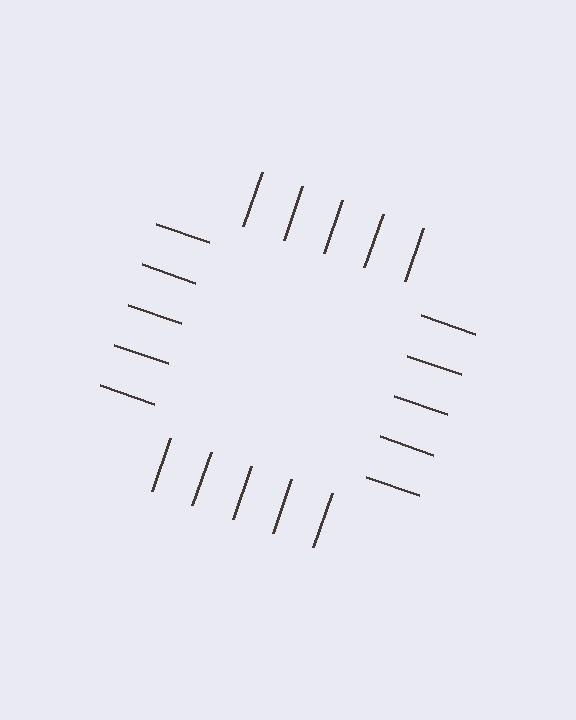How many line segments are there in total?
20 — 5 along each of the 4 edges.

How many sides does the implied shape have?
4 sides — the line-ends trace a square.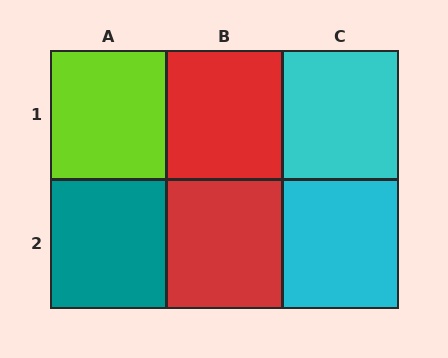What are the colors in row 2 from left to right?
Teal, red, cyan.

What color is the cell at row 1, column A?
Lime.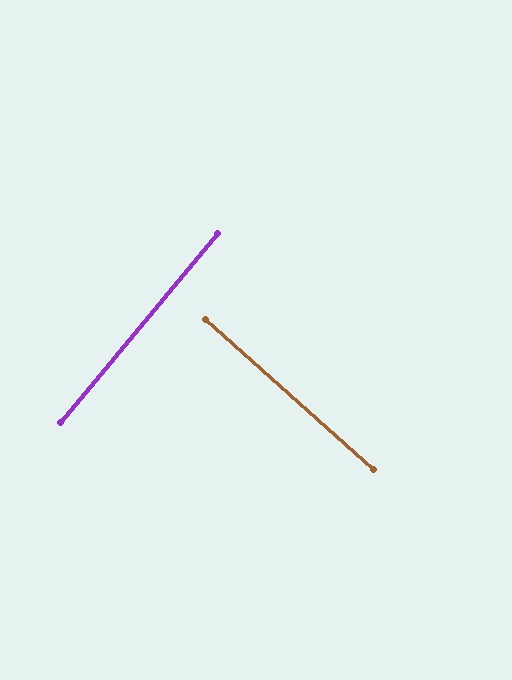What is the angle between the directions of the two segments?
Approximately 88 degrees.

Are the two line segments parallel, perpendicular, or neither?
Perpendicular — they meet at approximately 88°.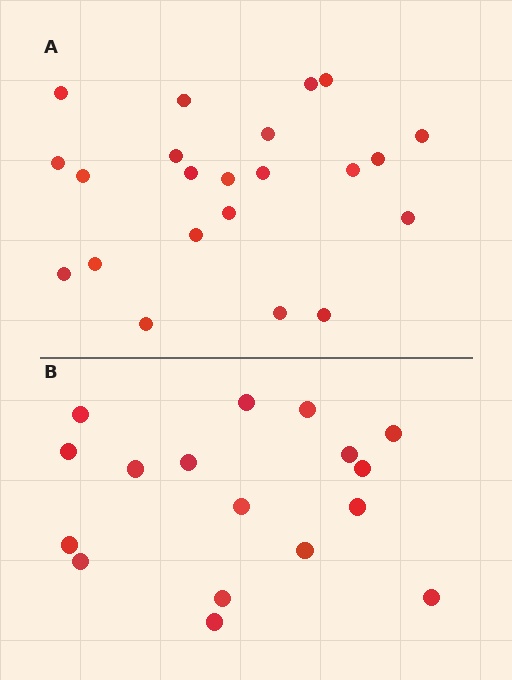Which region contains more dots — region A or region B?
Region A (the top region) has more dots.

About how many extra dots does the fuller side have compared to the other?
Region A has about 5 more dots than region B.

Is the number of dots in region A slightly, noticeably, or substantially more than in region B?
Region A has noticeably more, but not dramatically so. The ratio is roughly 1.3 to 1.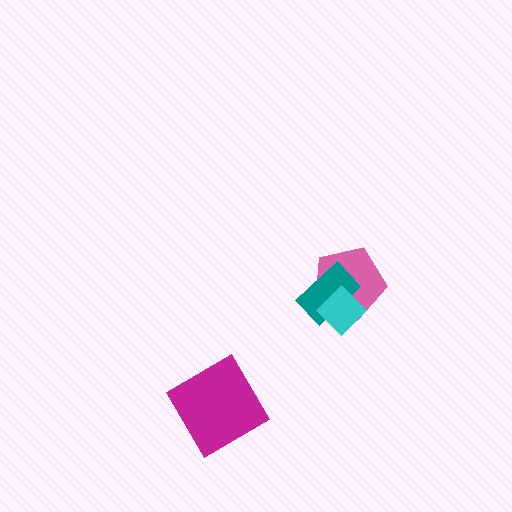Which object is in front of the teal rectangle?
The cyan diamond is in front of the teal rectangle.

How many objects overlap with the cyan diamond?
2 objects overlap with the cyan diamond.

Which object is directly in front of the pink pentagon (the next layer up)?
The teal rectangle is directly in front of the pink pentagon.